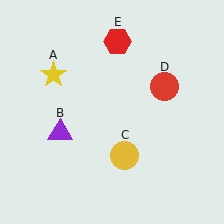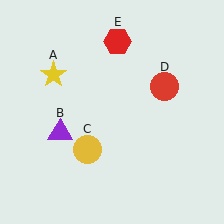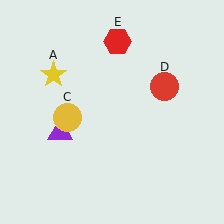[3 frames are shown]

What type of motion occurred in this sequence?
The yellow circle (object C) rotated clockwise around the center of the scene.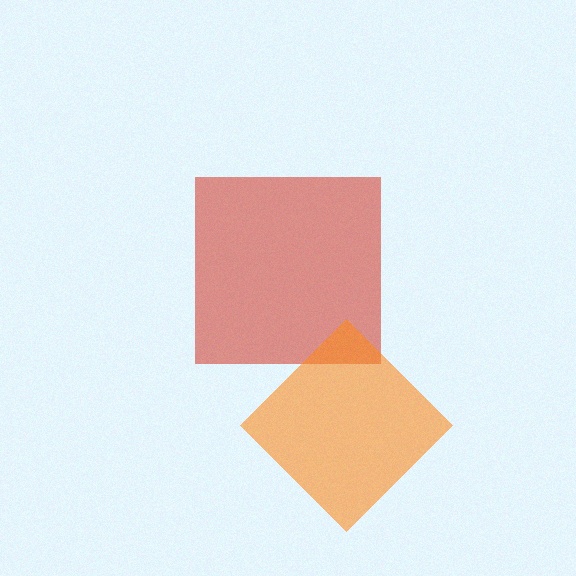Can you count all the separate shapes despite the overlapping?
Yes, there are 2 separate shapes.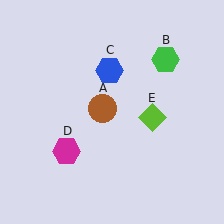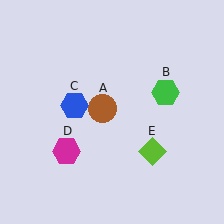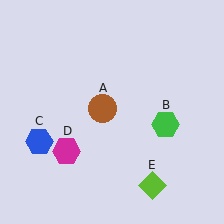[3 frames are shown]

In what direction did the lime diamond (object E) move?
The lime diamond (object E) moved down.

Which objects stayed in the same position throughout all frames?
Brown circle (object A) and magenta hexagon (object D) remained stationary.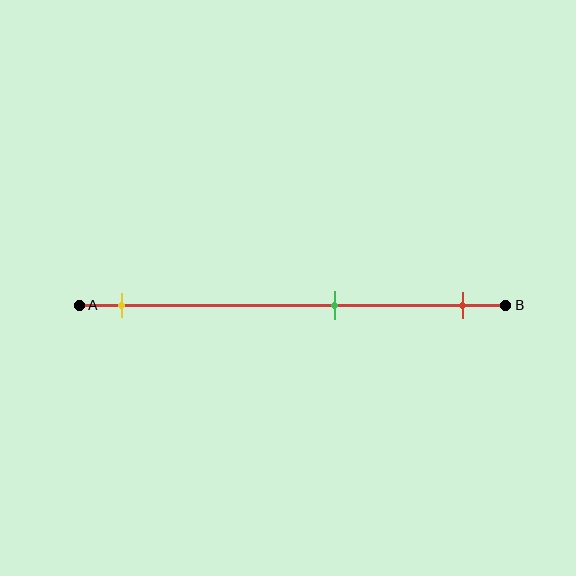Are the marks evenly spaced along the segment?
No, the marks are not evenly spaced.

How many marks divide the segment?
There are 3 marks dividing the segment.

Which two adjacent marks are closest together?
The green and red marks are the closest adjacent pair.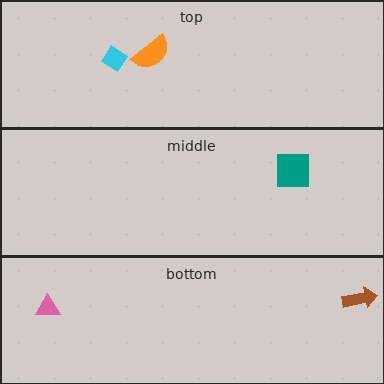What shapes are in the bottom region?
The pink triangle, the brown arrow.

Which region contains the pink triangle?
The bottom region.